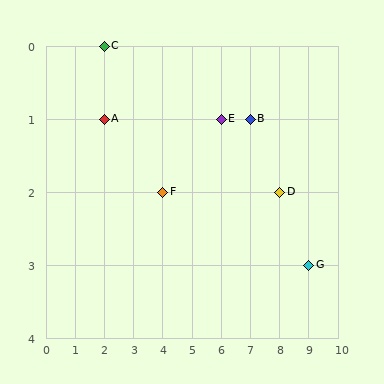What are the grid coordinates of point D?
Point D is at grid coordinates (8, 2).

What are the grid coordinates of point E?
Point E is at grid coordinates (6, 1).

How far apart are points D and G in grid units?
Points D and G are 1 column and 1 row apart (about 1.4 grid units diagonally).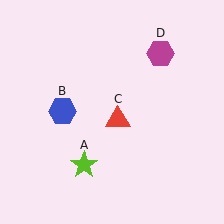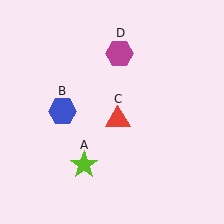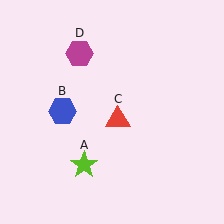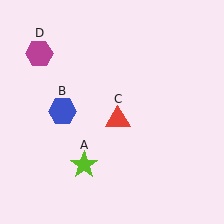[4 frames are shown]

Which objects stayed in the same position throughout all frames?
Lime star (object A) and blue hexagon (object B) and red triangle (object C) remained stationary.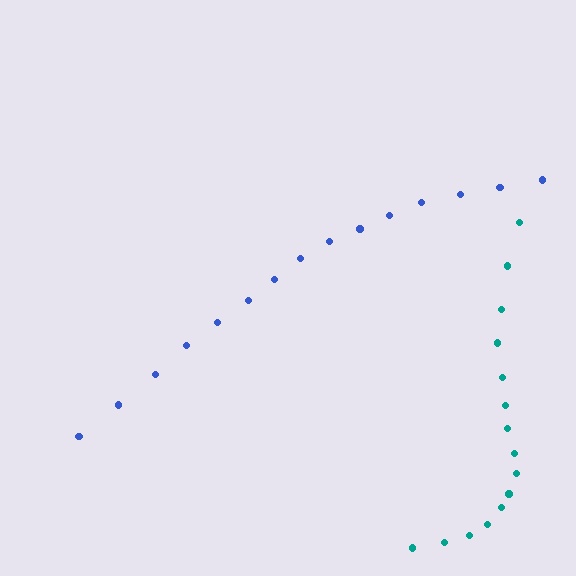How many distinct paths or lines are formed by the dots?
There are 2 distinct paths.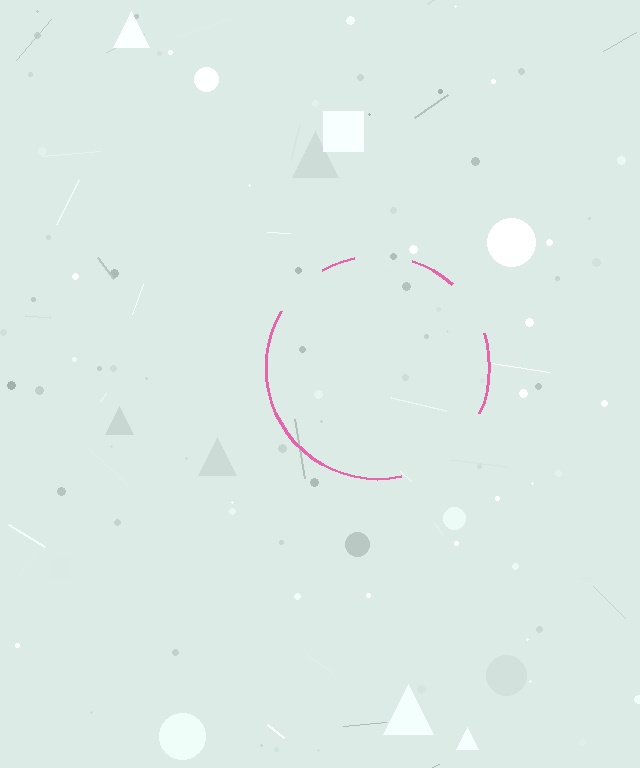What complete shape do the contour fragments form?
The contour fragments form a circle.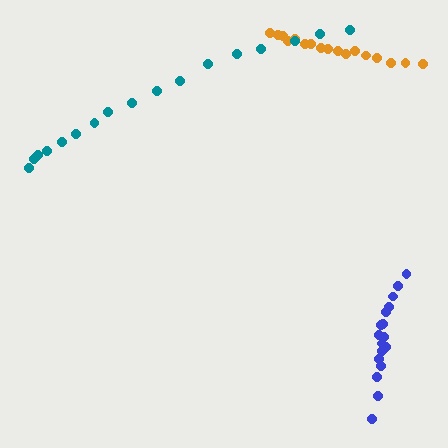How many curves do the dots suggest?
There are 3 distinct paths.